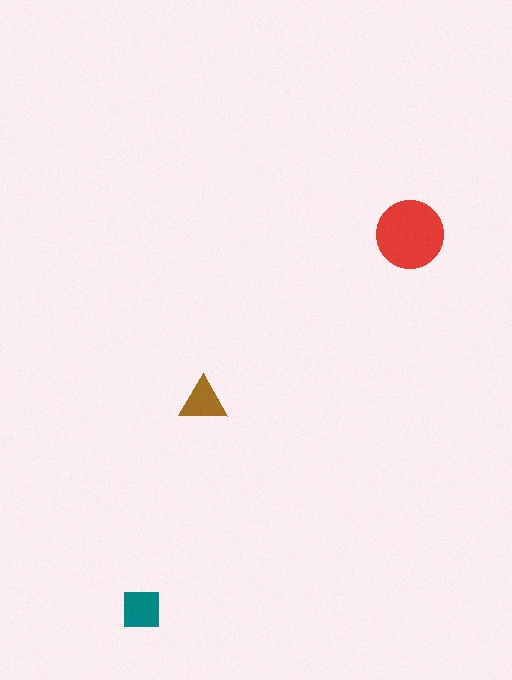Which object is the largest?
The red circle.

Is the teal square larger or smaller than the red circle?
Smaller.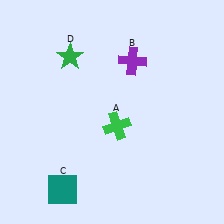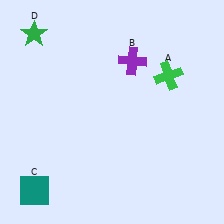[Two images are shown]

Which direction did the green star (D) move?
The green star (D) moved left.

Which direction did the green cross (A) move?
The green cross (A) moved right.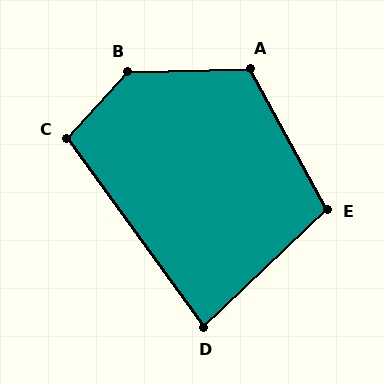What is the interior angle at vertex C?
Approximately 102 degrees (obtuse).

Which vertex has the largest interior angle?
B, at approximately 134 degrees.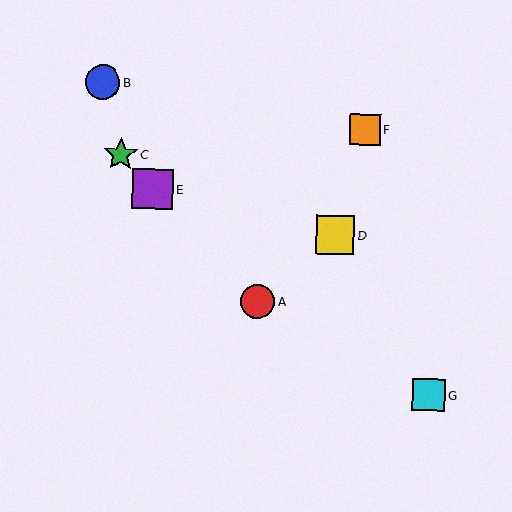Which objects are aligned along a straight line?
Objects A, C, E are aligned along a straight line.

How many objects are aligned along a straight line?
3 objects (A, C, E) are aligned along a straight line.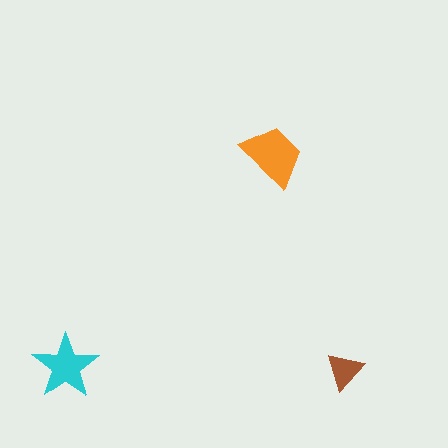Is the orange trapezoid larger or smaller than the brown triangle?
Larger.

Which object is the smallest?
The brown triangle.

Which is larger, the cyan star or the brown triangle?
The cyan star.